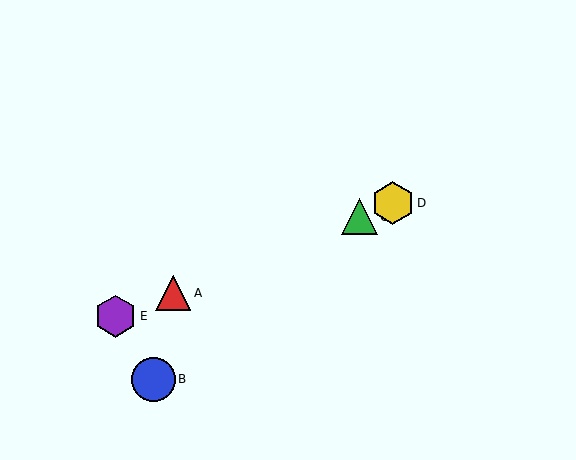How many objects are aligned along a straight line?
4 objects (A, C, D, E) are aligned along a straight line.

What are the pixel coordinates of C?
Object C is at (359, 217).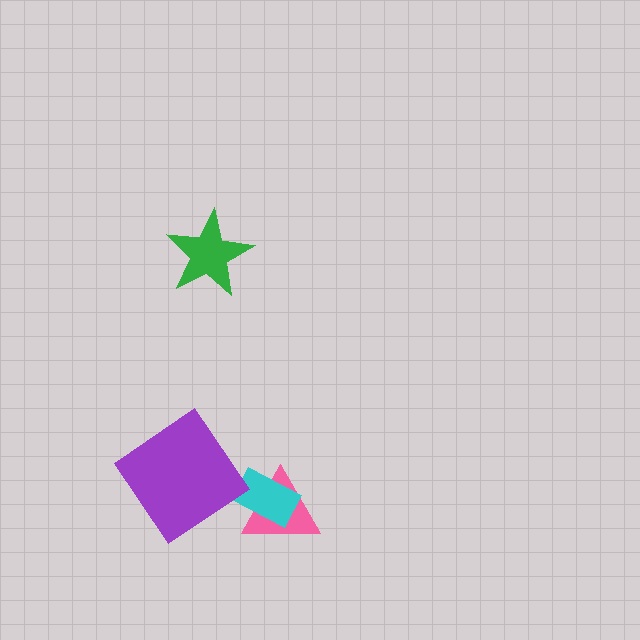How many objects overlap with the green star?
0 objects overlap with the green star.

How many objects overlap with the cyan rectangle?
1 object overlaps with the cyan rectangle.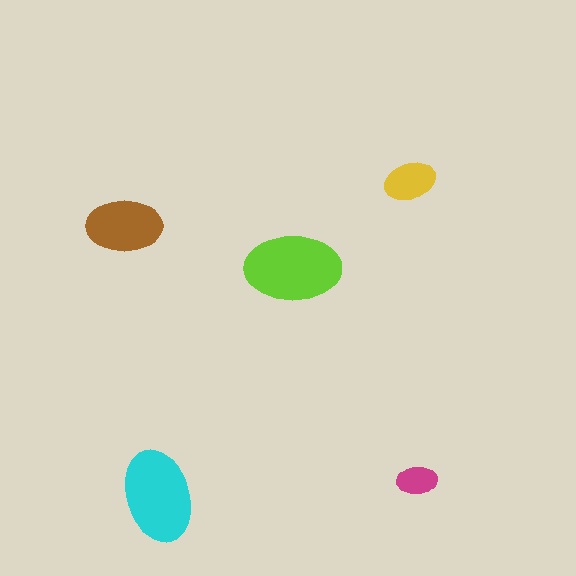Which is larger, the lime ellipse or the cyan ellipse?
The lime one.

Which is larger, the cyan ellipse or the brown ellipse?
The cyan one.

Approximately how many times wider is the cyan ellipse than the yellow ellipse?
About 2 times wider.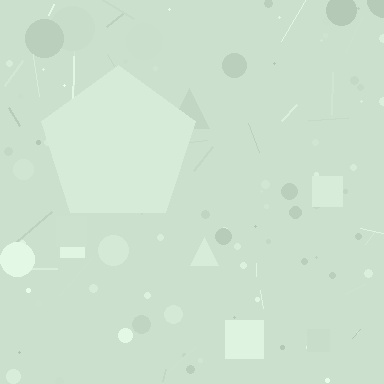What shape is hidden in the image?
A pentagon is hidden in the image.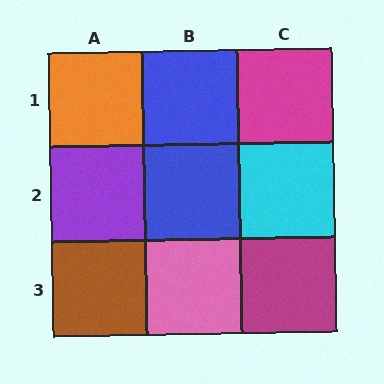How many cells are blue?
2 cells are blue.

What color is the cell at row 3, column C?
Magenta.